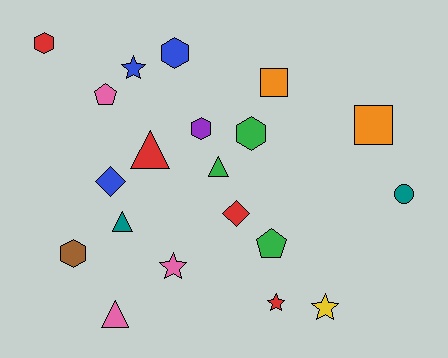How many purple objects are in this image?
There is 1 purple object.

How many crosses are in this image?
There are no crosses.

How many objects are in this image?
There are 20 objects.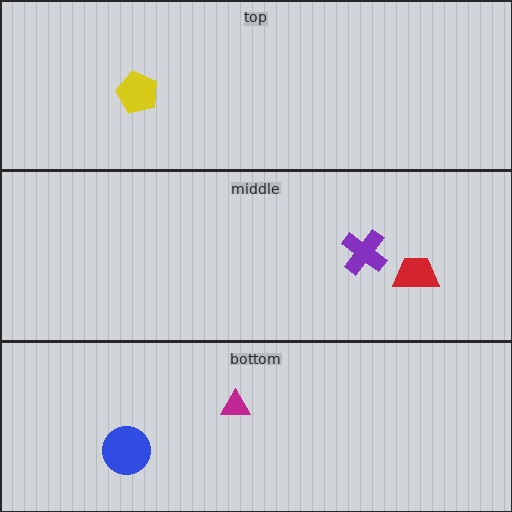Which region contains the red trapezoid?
The middle region.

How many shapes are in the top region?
1.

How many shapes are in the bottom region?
2.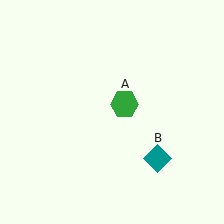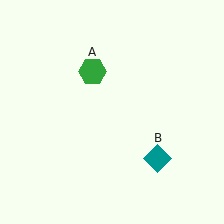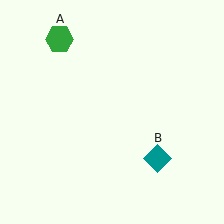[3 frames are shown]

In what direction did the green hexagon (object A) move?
The green hexagon (object A) moved up and to the left.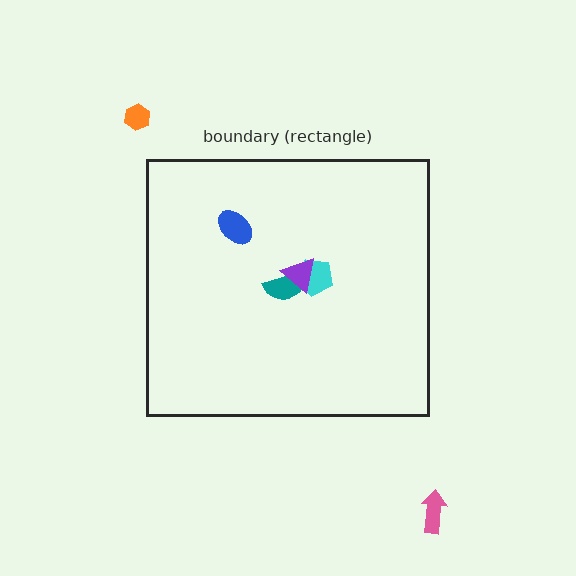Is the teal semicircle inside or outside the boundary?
Inside.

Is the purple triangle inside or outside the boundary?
Inside.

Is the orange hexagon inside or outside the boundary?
Outside.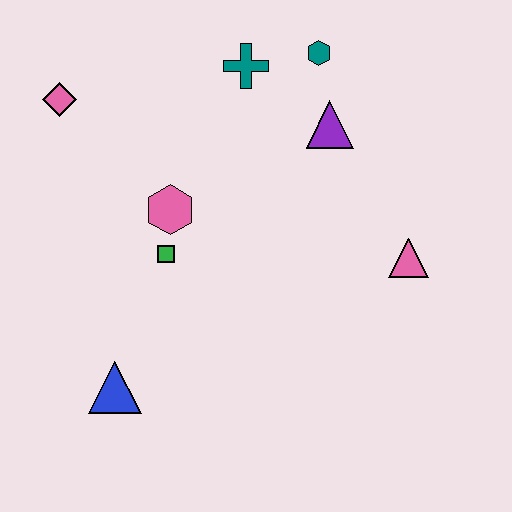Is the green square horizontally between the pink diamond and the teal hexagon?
Yes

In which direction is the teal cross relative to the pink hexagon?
The teal cross is above the pink hexagon.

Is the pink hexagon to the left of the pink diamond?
No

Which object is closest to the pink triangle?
The purple triangle is closest to the pink triangle.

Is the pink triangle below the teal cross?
Yes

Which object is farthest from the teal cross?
The blue triangle is farthest from the teal cross.